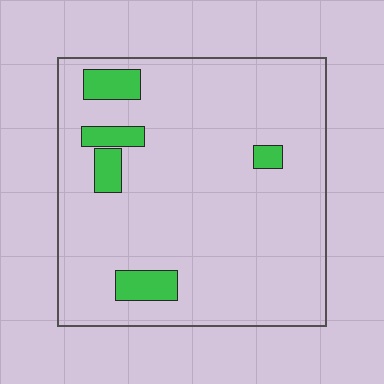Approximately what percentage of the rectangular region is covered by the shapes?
Approximately 10%.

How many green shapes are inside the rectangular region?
5.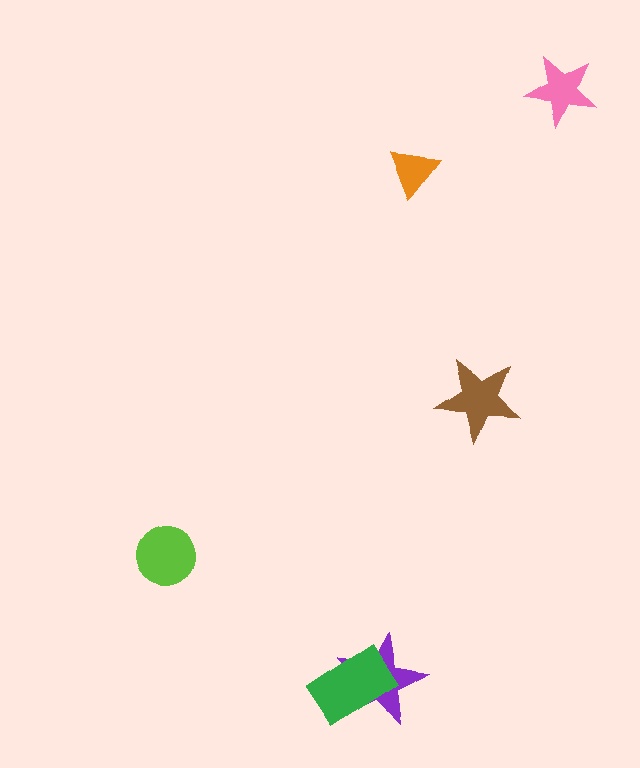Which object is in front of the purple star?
The green rectangle is in front of the purple star.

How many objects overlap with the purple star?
1 object overlaps with the purple star.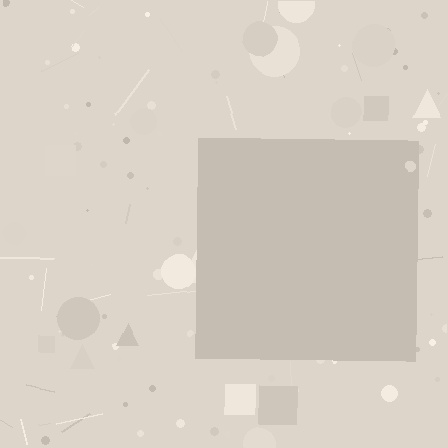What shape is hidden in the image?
A square is hidden in the image.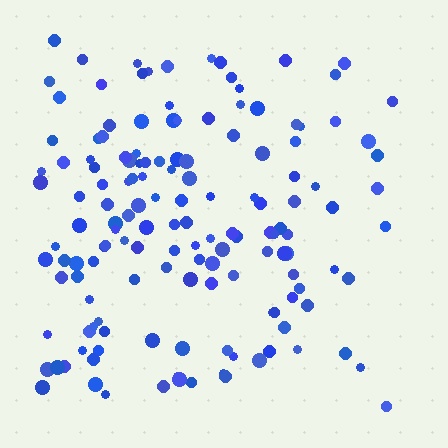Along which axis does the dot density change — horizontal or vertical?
Horizontal.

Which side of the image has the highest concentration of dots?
The left.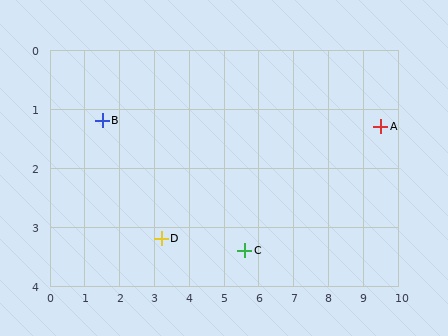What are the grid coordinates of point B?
Point B is at approximately (1.5, 1.2).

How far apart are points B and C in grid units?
Points B and C are about 4.7 grid units apart.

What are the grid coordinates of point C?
Point C is at approximately (5.6, 3.4).